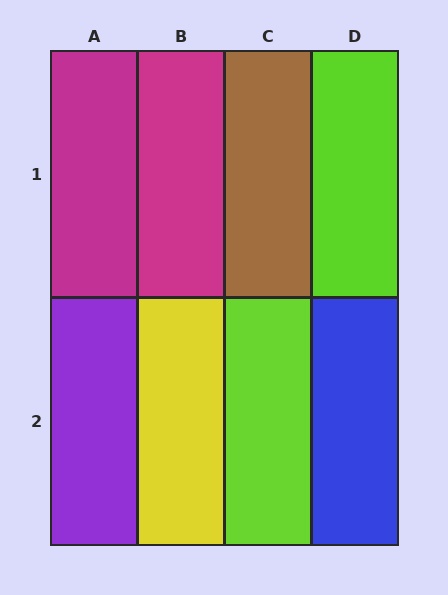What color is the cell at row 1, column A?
Magenta.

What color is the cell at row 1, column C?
Brown.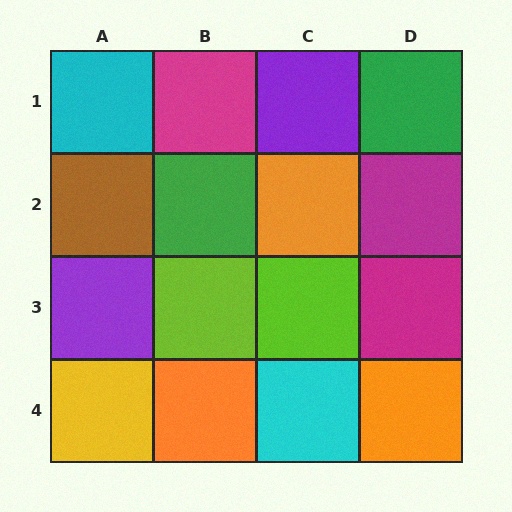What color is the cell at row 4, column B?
Orange.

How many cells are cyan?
2 cells are cyan.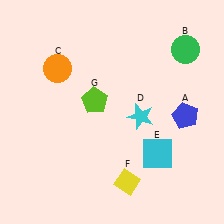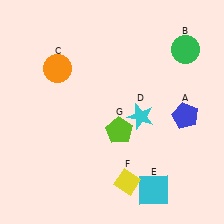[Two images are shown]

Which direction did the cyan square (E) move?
The cyan square (E) moved down.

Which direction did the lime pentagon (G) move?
The lime pentagon (G) moved down.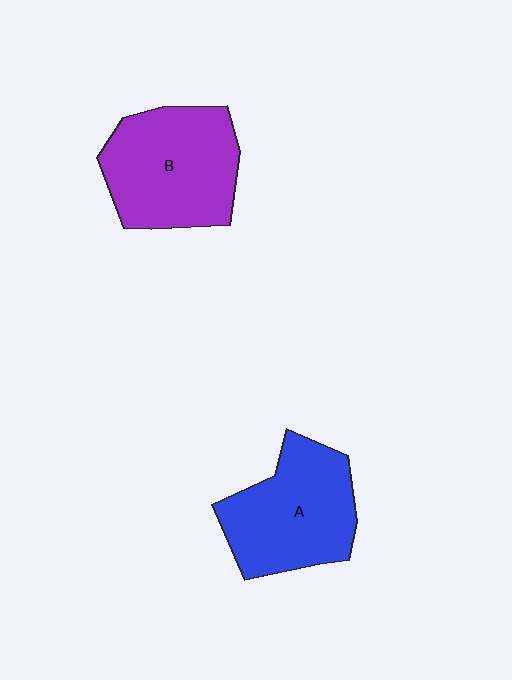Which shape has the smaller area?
Shape A (blue).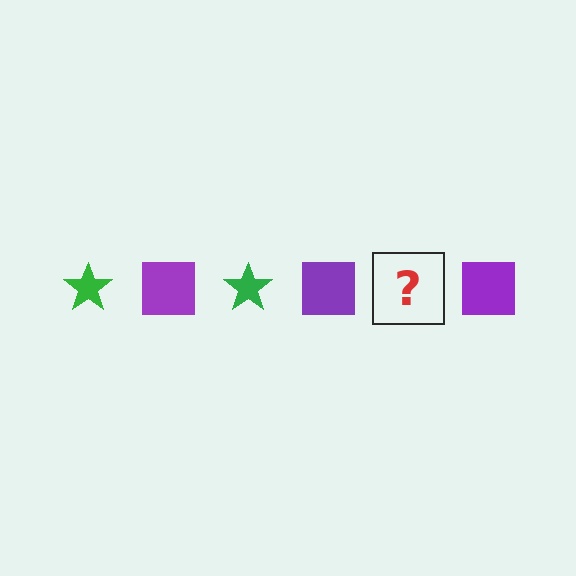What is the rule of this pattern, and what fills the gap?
The rule is that the pattern alternates between green star and purple square. The gap should be filled with a green star.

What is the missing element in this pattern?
The missing element is a green star.